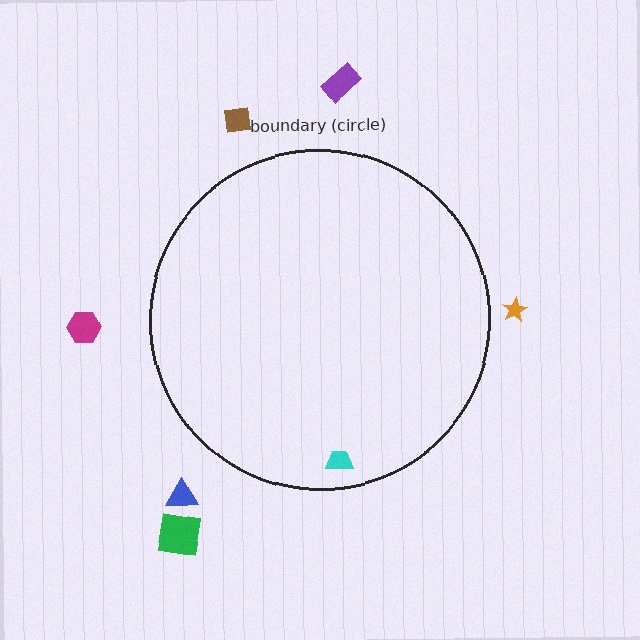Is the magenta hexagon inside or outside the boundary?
Outside.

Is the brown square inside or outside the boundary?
Outside.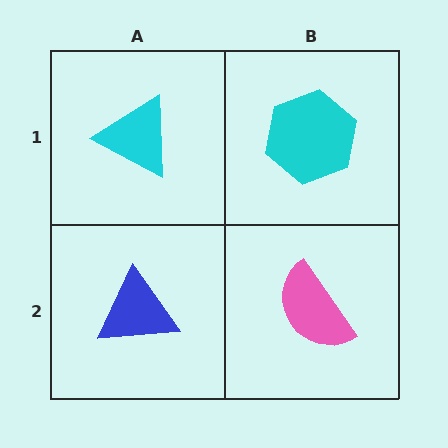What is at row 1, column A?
A cyan triangle.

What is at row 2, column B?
A pink semicircle.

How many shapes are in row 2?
2 shapes.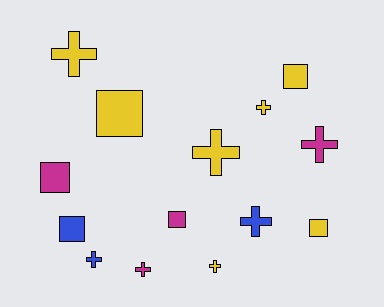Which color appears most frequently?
Yellow, with 7 objects.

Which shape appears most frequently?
Cross, with 8 objects.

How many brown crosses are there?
There are no brown crosses.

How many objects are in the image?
There are 14 objects.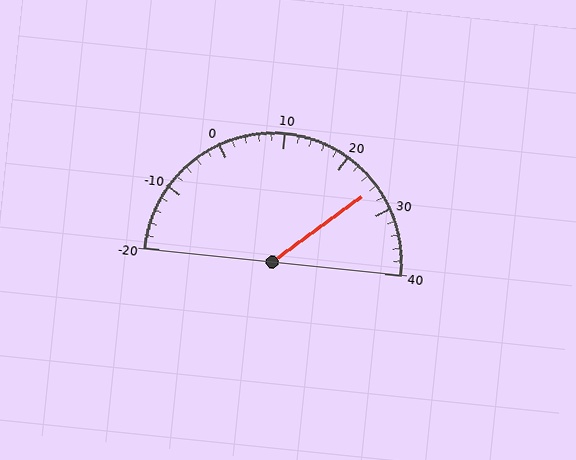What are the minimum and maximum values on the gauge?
The gauge ranges from -20 to 40.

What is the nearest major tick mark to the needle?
The nearest major tick mark is 30.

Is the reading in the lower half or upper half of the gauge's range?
The reading is in the upper half of the range (-20 to 40).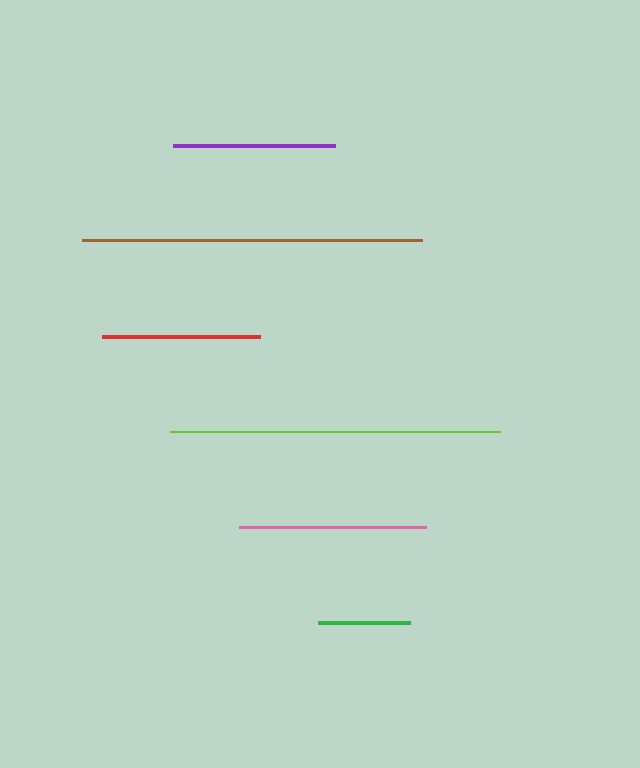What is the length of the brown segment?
The brown segment is approximately 340 pixels long.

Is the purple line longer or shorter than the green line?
The purple line is longer than the green line.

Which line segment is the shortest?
The green line is the shortest at approximately 92 pixels.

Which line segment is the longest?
The brown line is the longest at approximately 340 pixels.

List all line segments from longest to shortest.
From longest to shortest: brown, lime, pink, purple, red, green.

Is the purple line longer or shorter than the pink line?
The pink line is longer than the purple line.